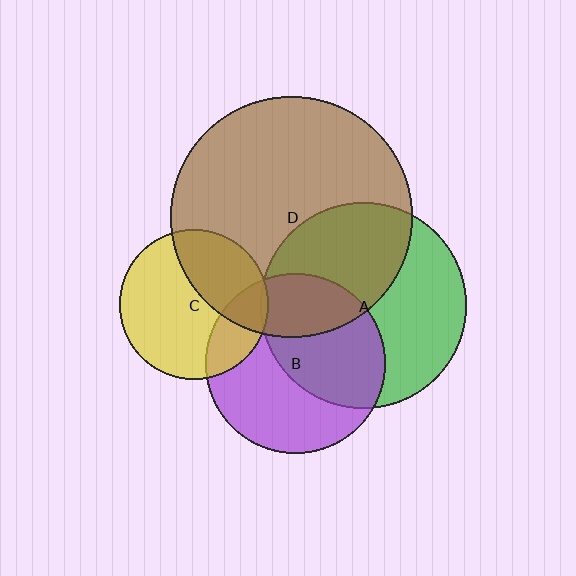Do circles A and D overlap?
Yes.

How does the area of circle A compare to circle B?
Approximately 1.3 times.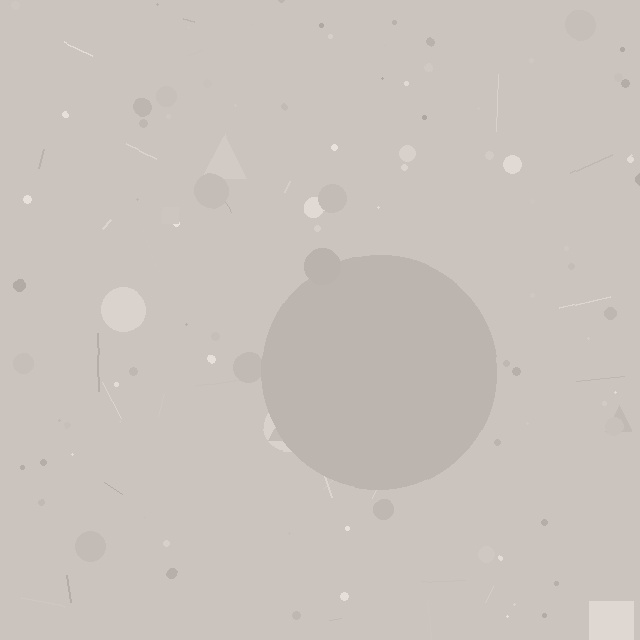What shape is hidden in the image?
A circle is hidden in the image.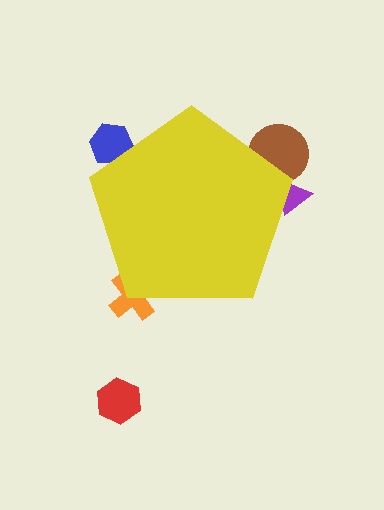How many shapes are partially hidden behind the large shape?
4 shapes are partially hidden.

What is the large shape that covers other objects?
A yellow pentagon.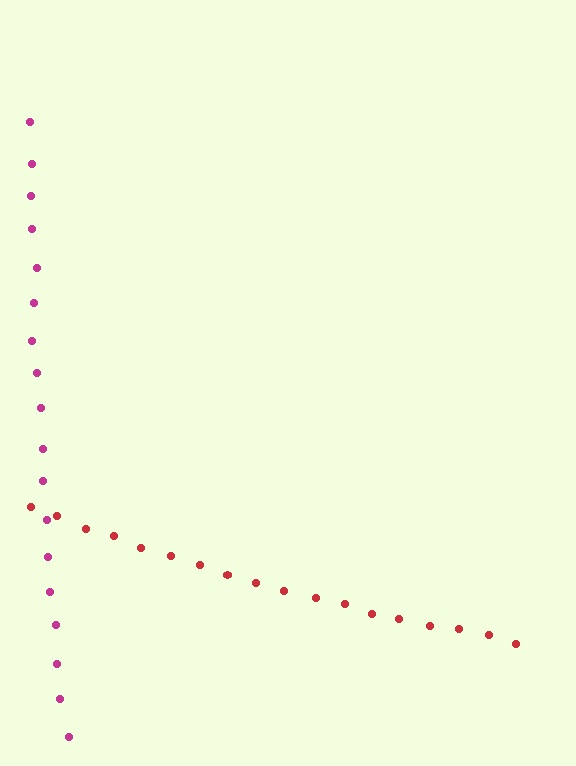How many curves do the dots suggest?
There are 2 distinct paths.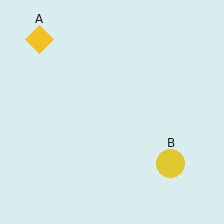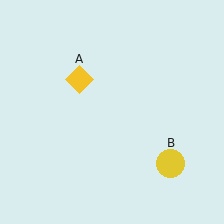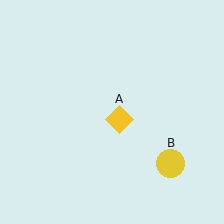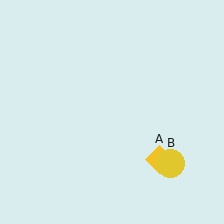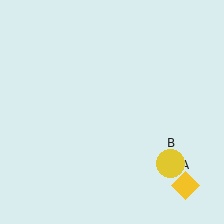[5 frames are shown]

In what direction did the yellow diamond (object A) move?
The yellow diamond (object A) moved down and to the right.